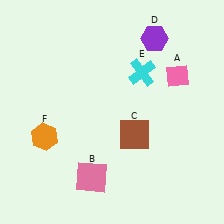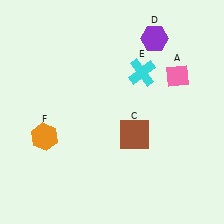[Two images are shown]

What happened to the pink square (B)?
The pink square (B) was removed in Image 2. It was in the bottom-left area of Image 1.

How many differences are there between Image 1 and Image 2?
There is 1 difference between the two images.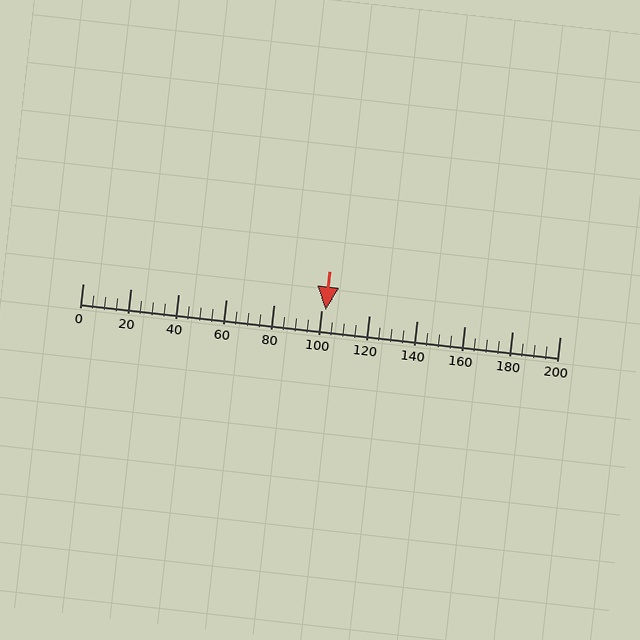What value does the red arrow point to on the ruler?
The red arrow points to approximately 102.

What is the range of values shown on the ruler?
The ruler shows values from 0 to 200.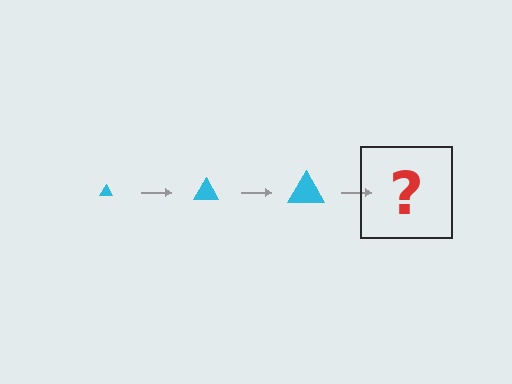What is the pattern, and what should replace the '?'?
The pattern is that the triangle gets progressively larger each step. The '?' should be a cyan triangle, larger than the previous one.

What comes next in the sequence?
The next element should be a cyan triangle, larger than the previous one.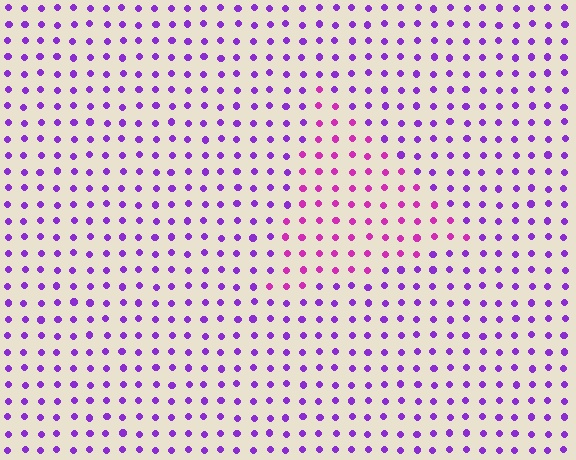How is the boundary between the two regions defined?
The boundary is defined purely by a slight shift in hue (about 35 degrees). Spacing, size, and orientation are identical on both sides.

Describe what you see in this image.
The image is filled with small purple elements in a uniform arrangement. A triangle-shaped region is visible where the elements are tinted to a slightly different hue, forming a subtle color boundary.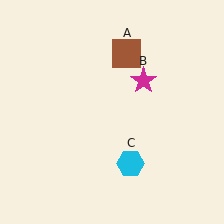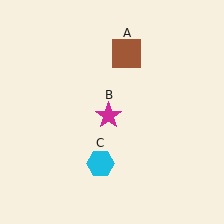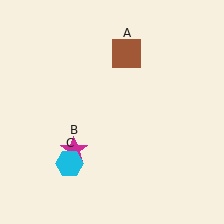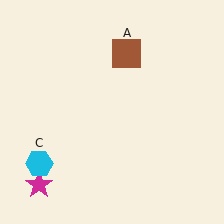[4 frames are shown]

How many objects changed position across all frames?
2 objects changed position: magenta star (object B), cyan hexagon (object C).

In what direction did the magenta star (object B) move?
The magenta star (object B) moved down and to the left.